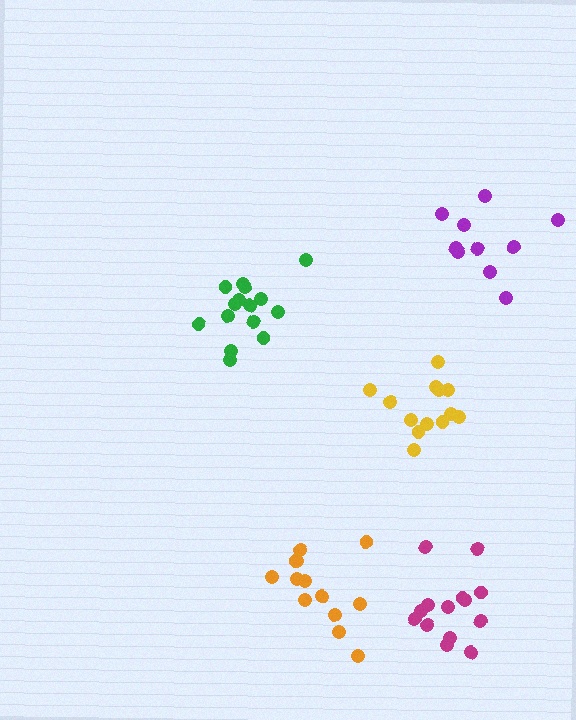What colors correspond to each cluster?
The clusters are colored: magenta, orange, green, yellow, purple.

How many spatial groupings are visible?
There are 5 spatial groupings.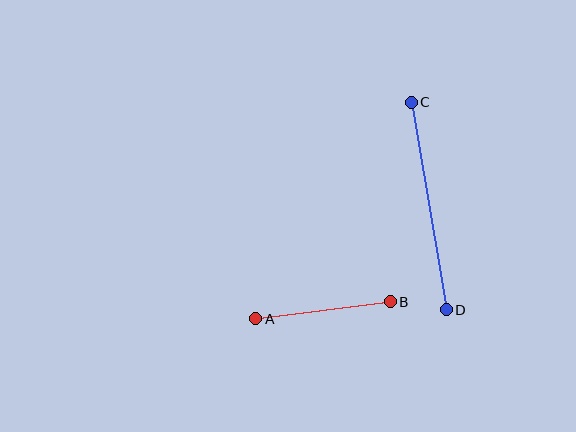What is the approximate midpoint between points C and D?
The midpoint is at approximately (429, 206) pixels.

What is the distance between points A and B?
The distance is approximately 135 pixels.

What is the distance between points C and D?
The distance is approximately 211 pixels.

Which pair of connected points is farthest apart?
Points C and D are farthest apart.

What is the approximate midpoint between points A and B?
The midpoint is at approximately (323, 310) pixels.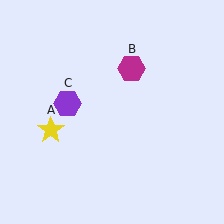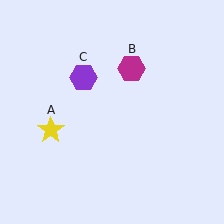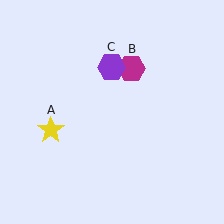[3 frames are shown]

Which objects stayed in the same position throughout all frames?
Yellow star (object A) and magenta hexagon (object B) remained stationary.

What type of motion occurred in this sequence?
The purple hexagon (object C) rotated clockwise around the center of the scene.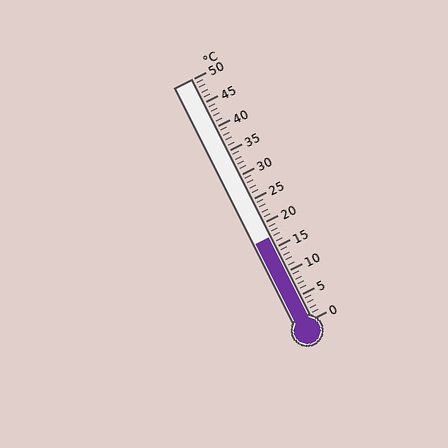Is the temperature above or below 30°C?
The temperature is below 30°C.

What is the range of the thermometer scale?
The thermometer scale ranges from 0°C to 50°C.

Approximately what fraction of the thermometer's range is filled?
The thermometer is filled to approximately 35% of its range.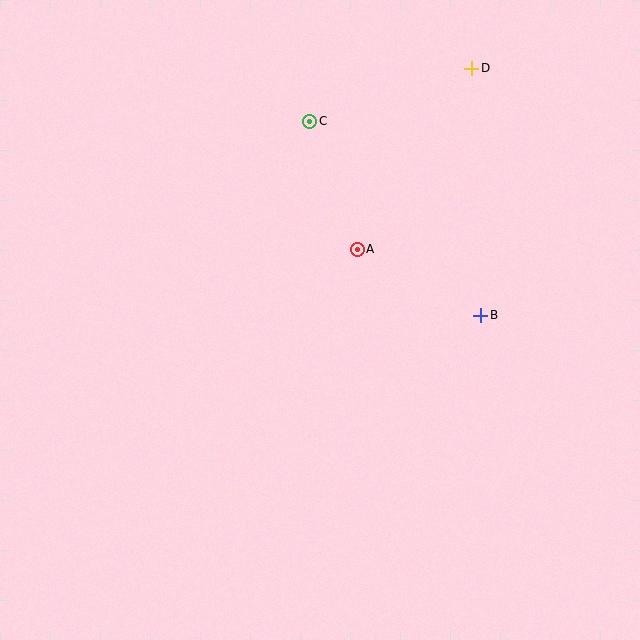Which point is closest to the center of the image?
Point A at (357, 249) is closest to the center.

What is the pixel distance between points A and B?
The distance between A and B is 140 pixels.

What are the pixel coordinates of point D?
Point D is at (472, 68).